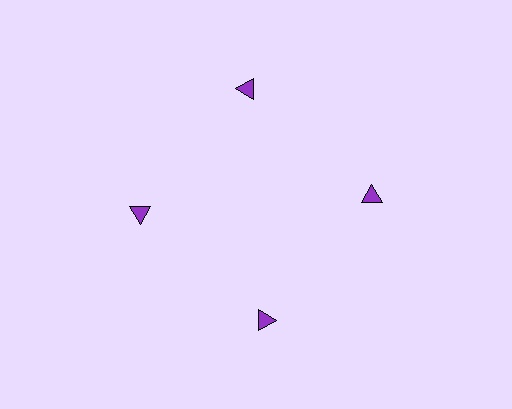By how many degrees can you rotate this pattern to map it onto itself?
The pattern maps onto itself every 90 degrees of rotation.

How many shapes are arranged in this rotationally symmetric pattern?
There are 4 shapes, arranged in 4 groups of 1.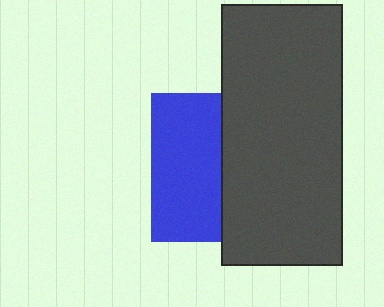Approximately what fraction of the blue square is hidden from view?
Roughly 53% of the blue square is hidden behind the dark gray rectangle.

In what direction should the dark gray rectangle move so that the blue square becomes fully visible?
The dark gray rectangle should move right. That is the shortest direction to clear the overlap and leave the blue square fully visible.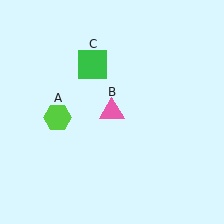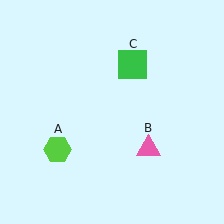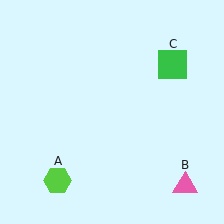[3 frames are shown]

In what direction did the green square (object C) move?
The green square (object C) moved right.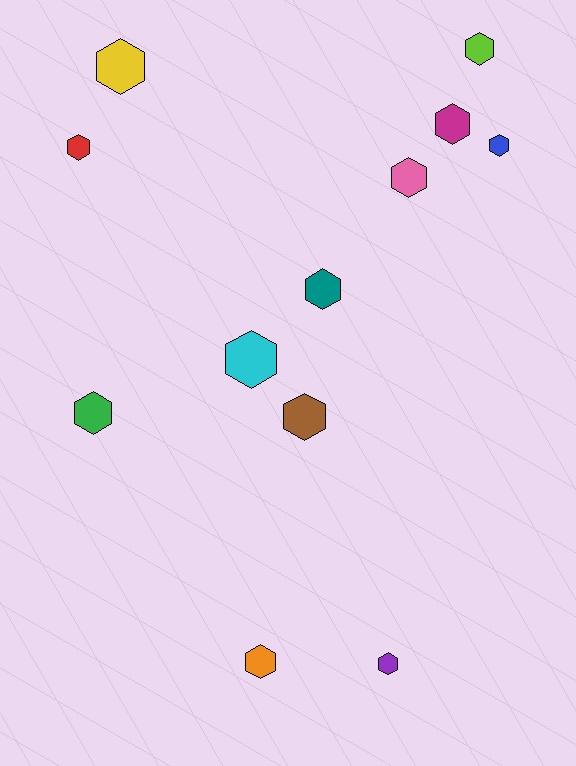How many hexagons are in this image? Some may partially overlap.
There are 12 hexagons.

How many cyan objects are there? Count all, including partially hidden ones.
There is 1 cyan object.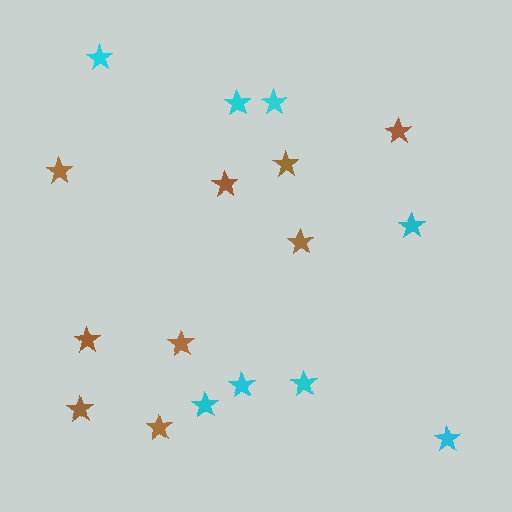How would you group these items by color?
There are 2 groups: one group of brown stars (9) and one group of cyan stars (8).